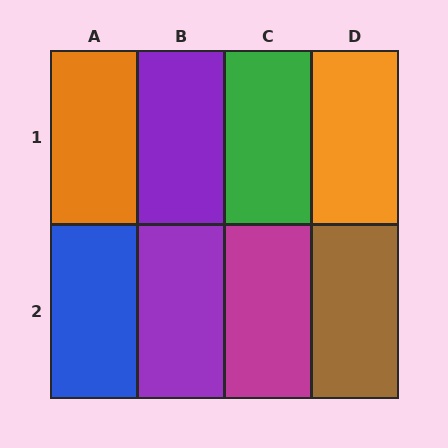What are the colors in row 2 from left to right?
Blue, purple, magenta, brown.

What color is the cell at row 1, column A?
Orange.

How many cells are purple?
2 cells are purple.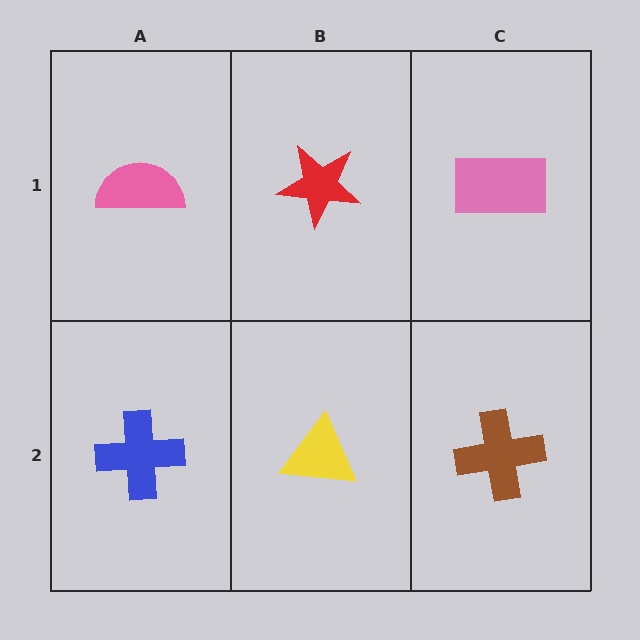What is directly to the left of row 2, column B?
A blue cross.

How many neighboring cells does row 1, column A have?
2.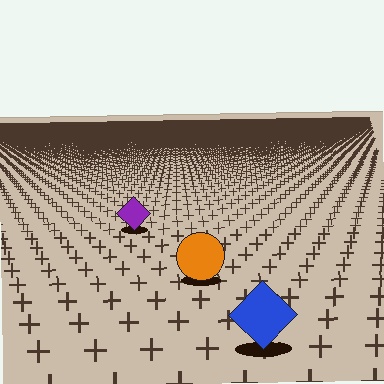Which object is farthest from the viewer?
The purple diamond is farthest from the viewer. It appears smaller and the ground texture around it is denser.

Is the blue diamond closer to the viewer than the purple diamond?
Yes. The blue diamond is closer — you can tell from the texture gradient: the ground texture is coarser near it.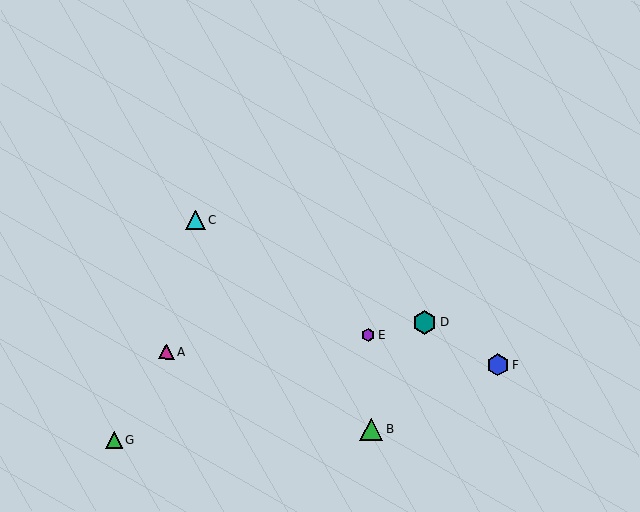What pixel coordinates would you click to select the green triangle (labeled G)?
Click at (114, 440) to select the green triangle G.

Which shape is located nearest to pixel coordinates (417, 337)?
The teal hexagon (labeled D) at (424, 323) is nearest to that location.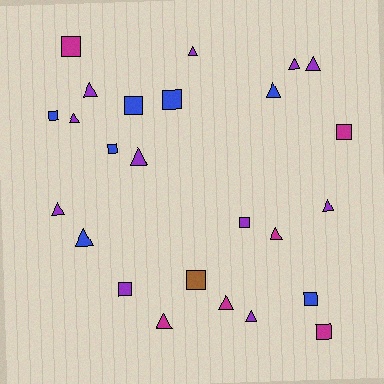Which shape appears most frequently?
Triangle, with 14 objects.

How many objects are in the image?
There are 25 objects.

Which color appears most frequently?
Purple, with 11 objects.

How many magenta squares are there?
There are 3 magenta squares.